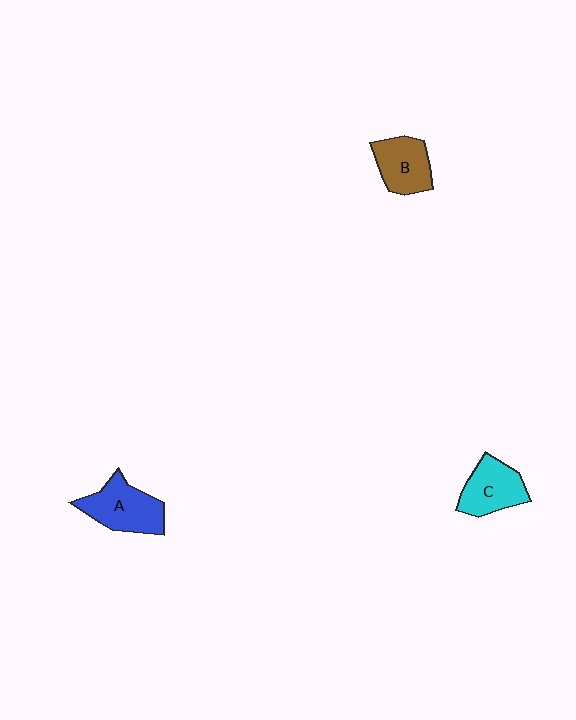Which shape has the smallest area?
Shape B (brown).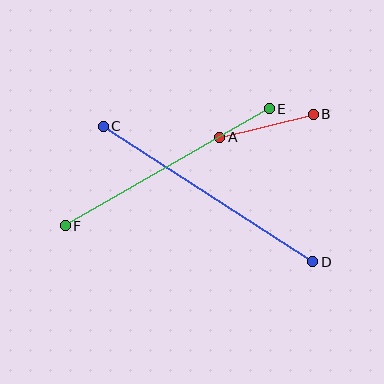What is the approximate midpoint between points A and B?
The midpoint is at approximately (266, 126) pixels.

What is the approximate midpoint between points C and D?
The midpoint is at approximately (208, 194) pixels.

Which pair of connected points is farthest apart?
Points C and D are farthest apart.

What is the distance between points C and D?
The distance is approximately 249 pixels.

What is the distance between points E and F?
The distance is approximately 235 pixels.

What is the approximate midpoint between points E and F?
The midpoint is at approximately (167, 167) pixels.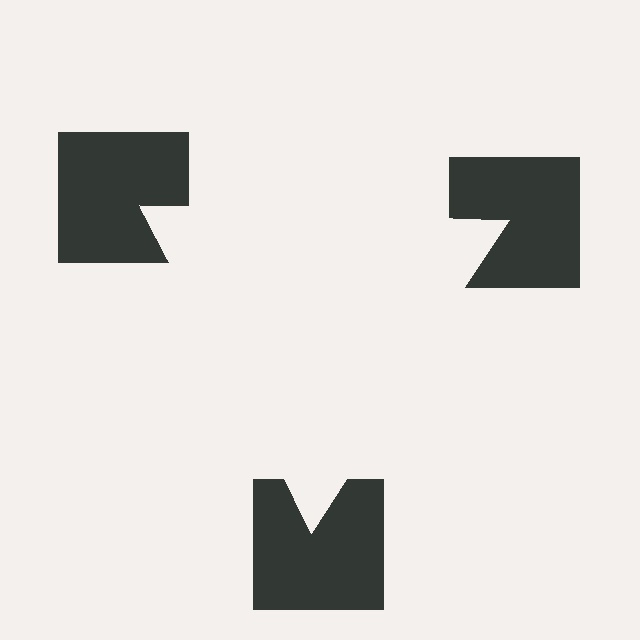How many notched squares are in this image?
There are 3 — one at each vertex of the illusory triangle.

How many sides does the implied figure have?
3 sides.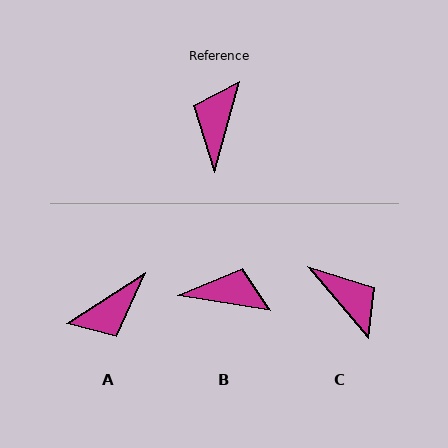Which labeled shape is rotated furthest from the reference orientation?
A, about 138 degrees away.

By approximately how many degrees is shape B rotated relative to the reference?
Approximately 84 degrees clockwise.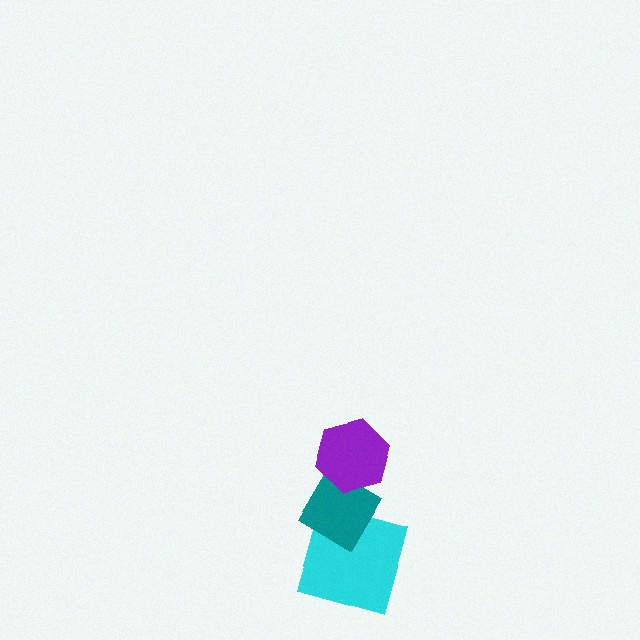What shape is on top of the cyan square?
The teal diamond is on top of the cyan square.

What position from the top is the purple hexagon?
The purple hexagon is 1st from the top.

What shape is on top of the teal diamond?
The purple hexagon is on top of the teal diamond.